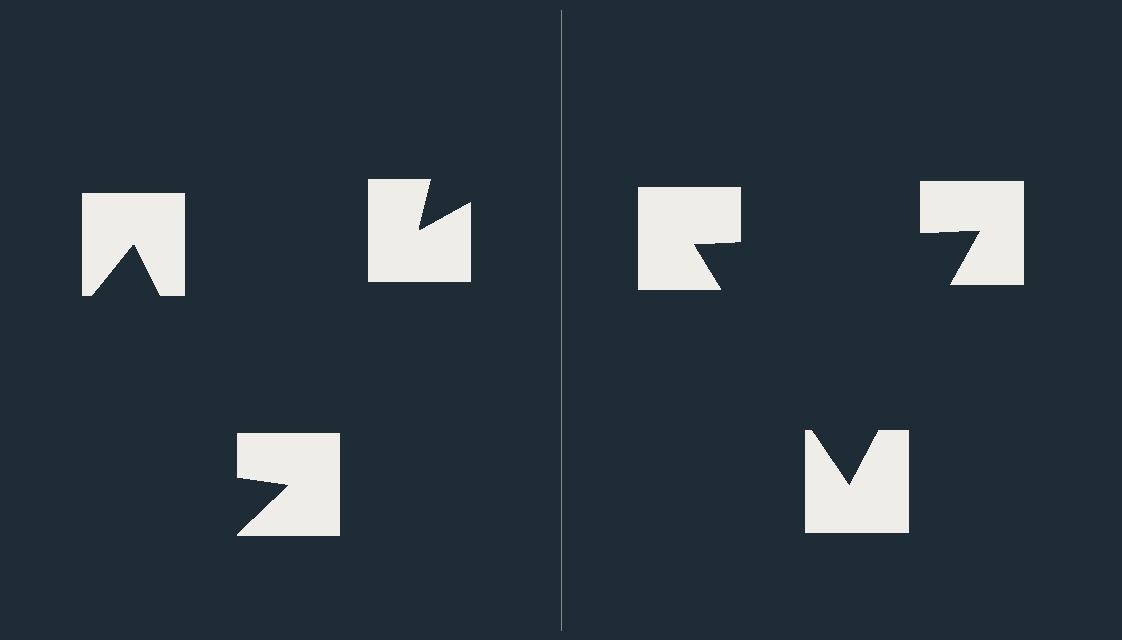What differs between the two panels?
The notched squares are positioned identically on both sides; only the wedge orientations differ. On the right they align to a triangle; on the left they are misaligned.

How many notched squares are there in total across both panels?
6 — 3 on each side.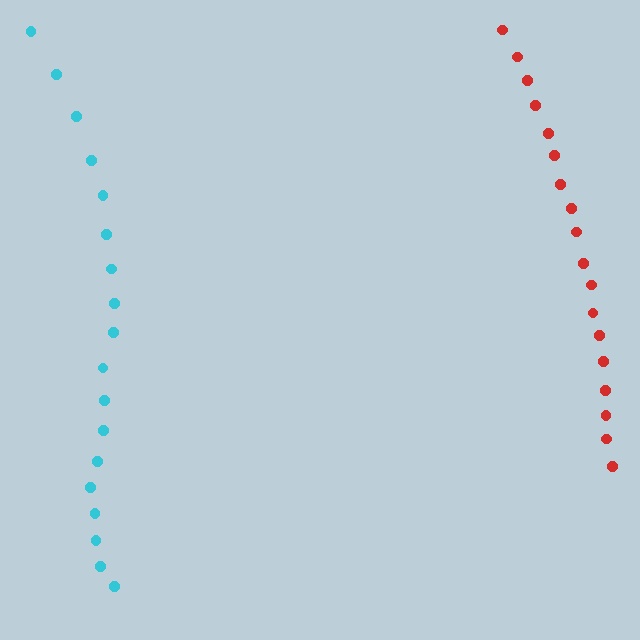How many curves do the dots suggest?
There are 2 distinct paths.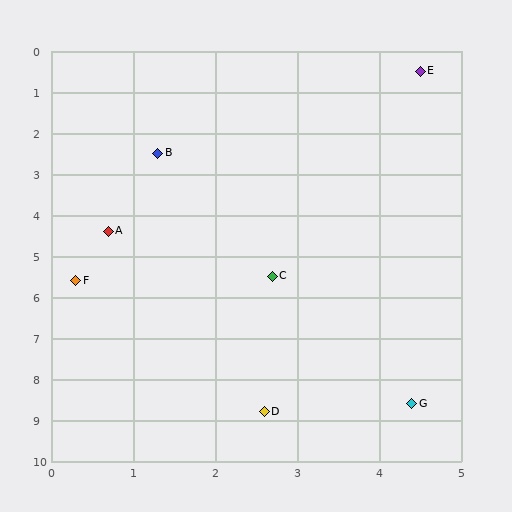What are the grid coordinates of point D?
Point D is at approximately (2.6, 8.8).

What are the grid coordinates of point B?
Point B is at approximately (1.3, 2.5).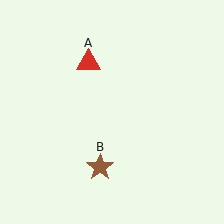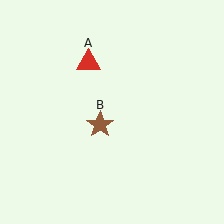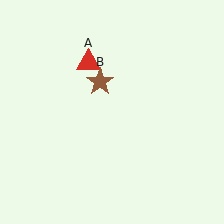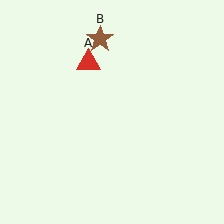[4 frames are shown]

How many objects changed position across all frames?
1 object changed position: brown star (object B).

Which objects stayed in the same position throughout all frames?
Red triangle (object A) remained stationary.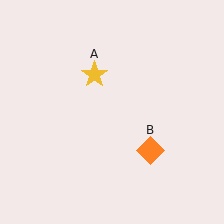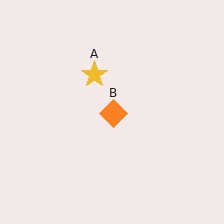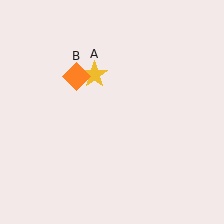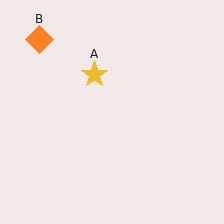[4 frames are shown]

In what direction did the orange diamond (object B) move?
The orange diamond (object B) moved up and to the left.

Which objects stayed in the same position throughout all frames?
Yellow star (object A) remained stationary.